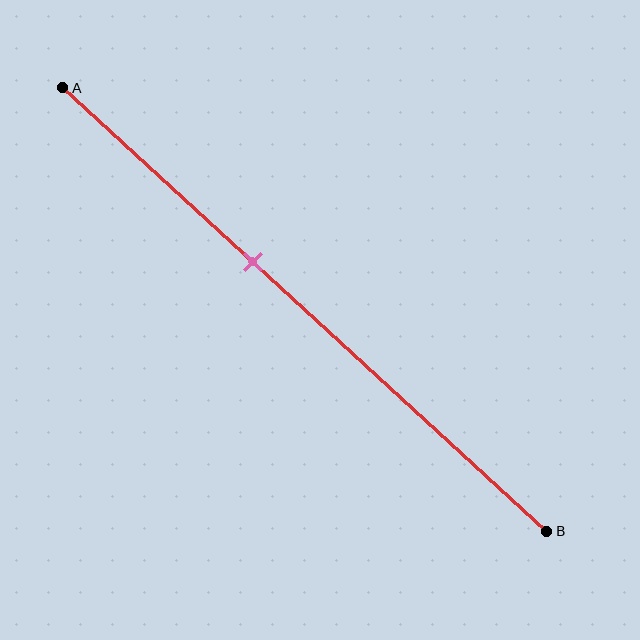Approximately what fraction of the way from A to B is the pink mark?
The pink mark is approximately 40% of the way from A to B.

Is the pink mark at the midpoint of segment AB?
No, the mark is at about 40% from A, not at the 50% midpoint.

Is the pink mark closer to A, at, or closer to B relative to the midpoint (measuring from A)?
The pink mark is closer to point A than the midpoint of segment AB.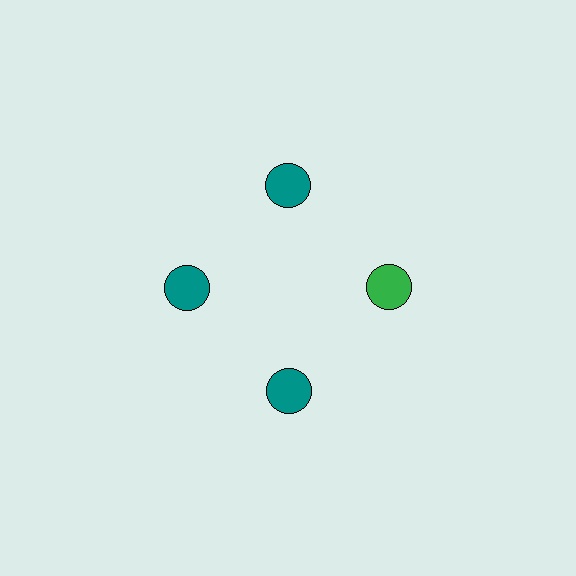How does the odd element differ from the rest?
It has a different color: green instead of teal.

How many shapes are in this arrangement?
There are 4 shapes arranged in a ring pattern.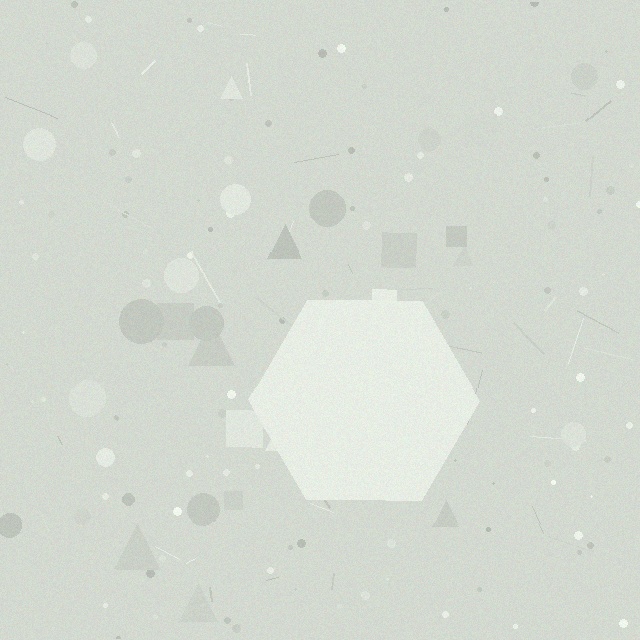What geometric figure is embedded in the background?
A hexagon is embedded in the background.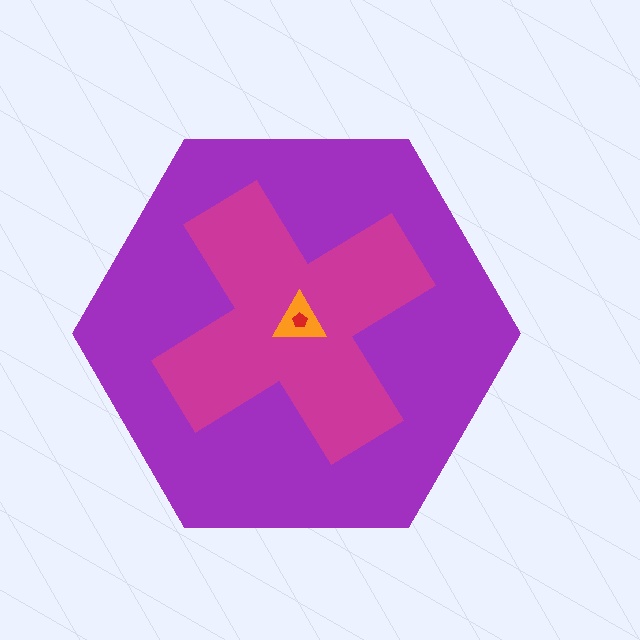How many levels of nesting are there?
4.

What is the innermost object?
The red pentagon.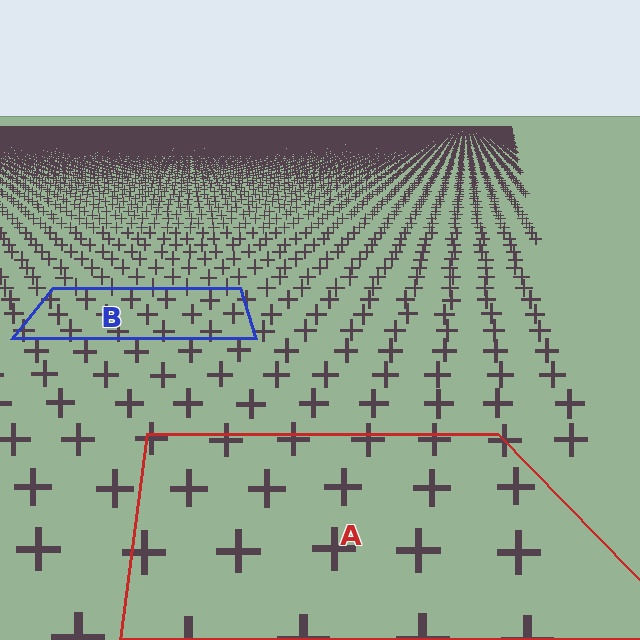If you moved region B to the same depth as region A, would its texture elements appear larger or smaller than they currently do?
They would appear larger. At a closer depth, the same texture elements are projected at a bigger on-screen size.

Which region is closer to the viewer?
Region A is closer. The texture elements there are larger and more spread out.